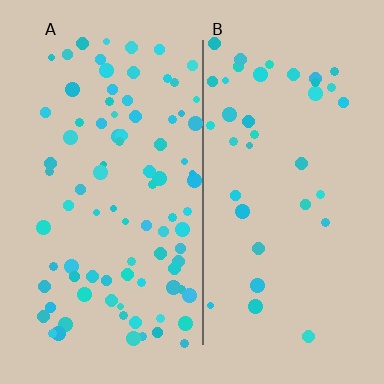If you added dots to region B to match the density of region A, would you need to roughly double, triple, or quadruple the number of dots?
Approximately double.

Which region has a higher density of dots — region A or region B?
A (the left).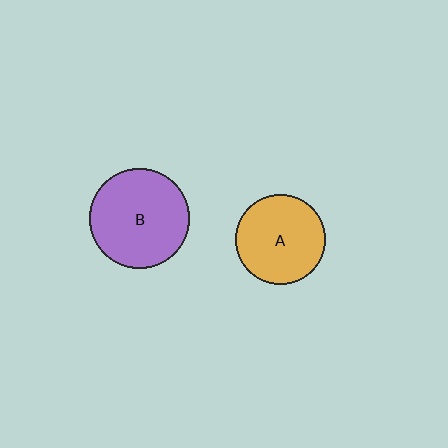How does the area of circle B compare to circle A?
Approximately 1.2 times.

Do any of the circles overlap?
No, none of the circles overlap.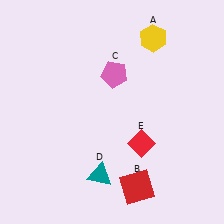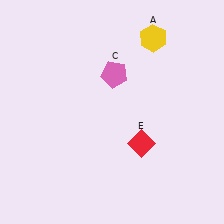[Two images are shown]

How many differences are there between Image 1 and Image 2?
There are 2 differences between the two images.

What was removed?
The teal triangle (D), the red square (B) were removed in Image 2.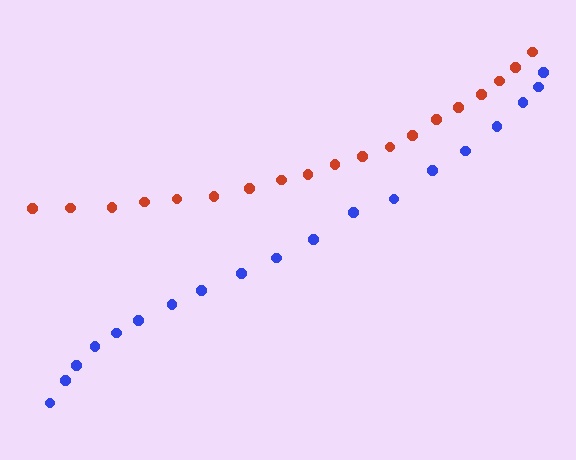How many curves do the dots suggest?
There are 2 distinct paths.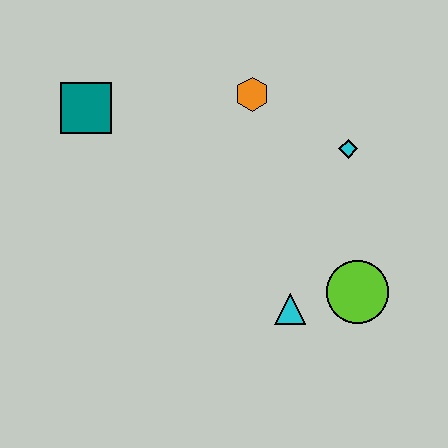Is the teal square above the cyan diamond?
Yes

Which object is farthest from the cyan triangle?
The teal square is farthest from the cyan triangle.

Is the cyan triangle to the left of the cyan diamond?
Yes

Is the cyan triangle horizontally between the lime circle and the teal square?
Yes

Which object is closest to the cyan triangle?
The lime circle is closest to the cyan triangle.